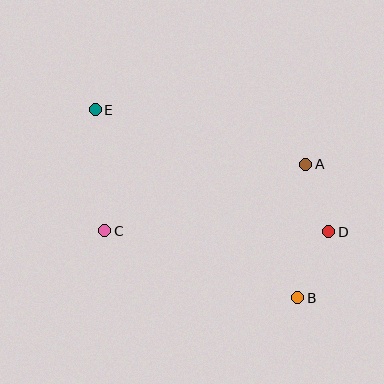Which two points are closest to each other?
Points A and D are closest to each other.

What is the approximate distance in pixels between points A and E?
The distance between A and E is approximately 217 pixels.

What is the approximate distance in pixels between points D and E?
The distance between D and E is approximately 263 pixels.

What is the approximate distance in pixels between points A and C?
The distance between A and C is approximately 212 pixels.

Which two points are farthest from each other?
Points B and E are farthest from each other.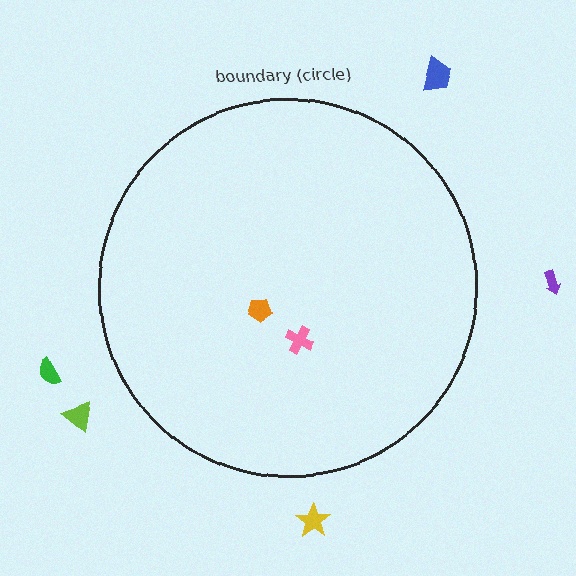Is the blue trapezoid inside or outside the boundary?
Outside.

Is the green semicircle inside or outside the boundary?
Outside.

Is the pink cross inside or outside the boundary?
Inside.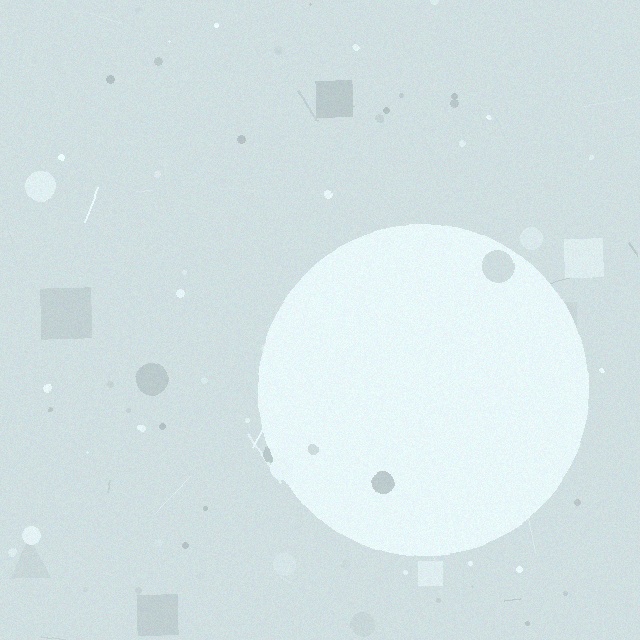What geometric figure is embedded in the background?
A circle is embedded in the background.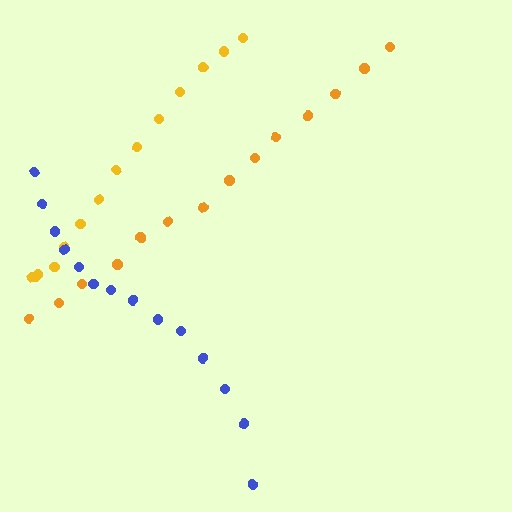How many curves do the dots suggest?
There are 3 distinct paths.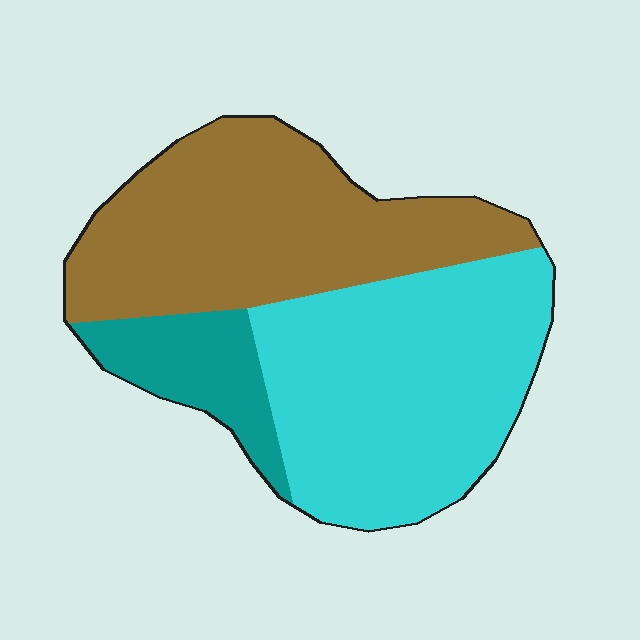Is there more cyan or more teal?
Cyan.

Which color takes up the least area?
Teal, at roughly 15%.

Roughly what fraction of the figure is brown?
Brown takes up between a quarter and a half of the figure.